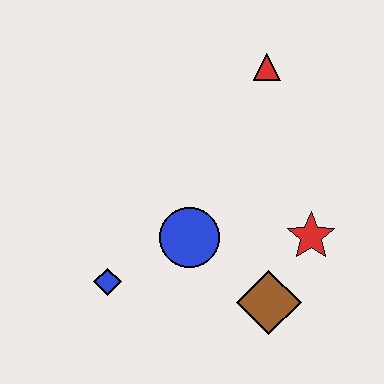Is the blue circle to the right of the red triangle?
No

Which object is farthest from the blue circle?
The red triangle is farthest from the blue circle.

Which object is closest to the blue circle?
The blue diamond is closest to the blue circle.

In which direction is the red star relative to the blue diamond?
The red star is to the right of the blue diamond.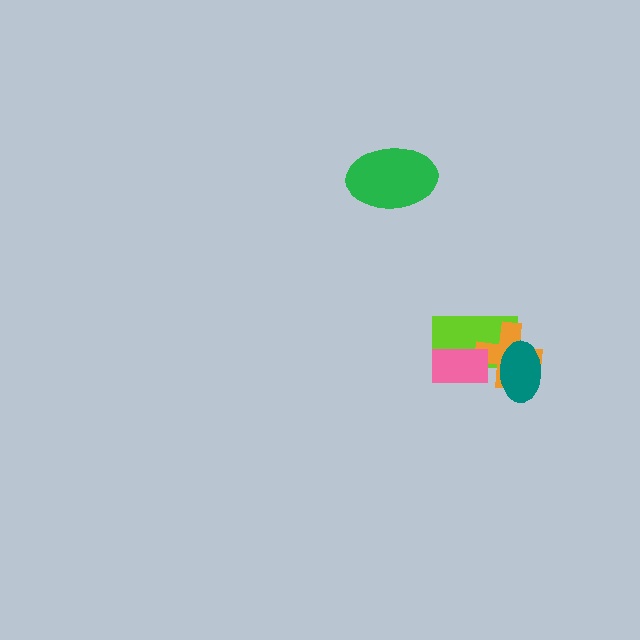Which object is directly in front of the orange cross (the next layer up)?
The teal ellipse is directly in front of the orange cross.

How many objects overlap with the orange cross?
3 objects overlap with the orange cross.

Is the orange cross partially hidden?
Yes, it is partially covered by another shape.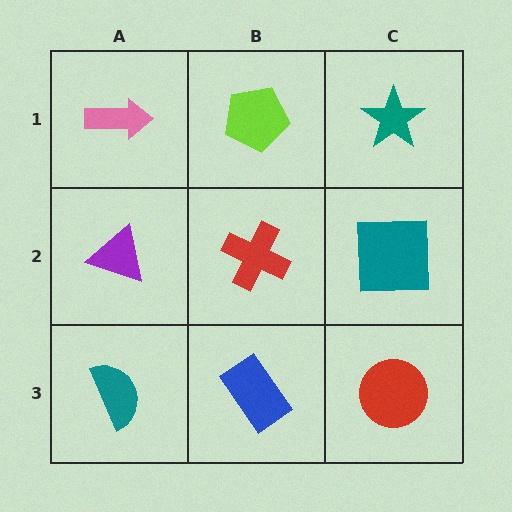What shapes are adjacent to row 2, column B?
A lime pentagon (row 1, column B), a blue rectangle (row 3, column B), a purple triangle (row 2, column A), a teal square (row 2, column C).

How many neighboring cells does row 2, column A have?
3.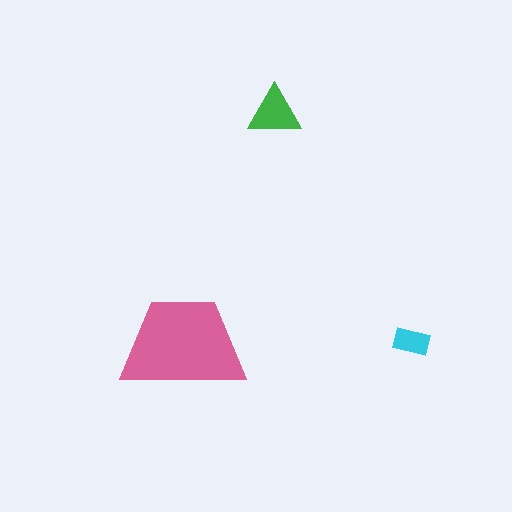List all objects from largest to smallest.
The pink trapezoid, the green triangle, the cyan rectangle.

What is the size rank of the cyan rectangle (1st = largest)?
3rd.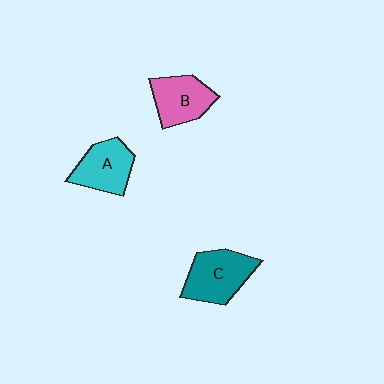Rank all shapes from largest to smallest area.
From largest to smallest: C (teal), A (cyan), B (pink).